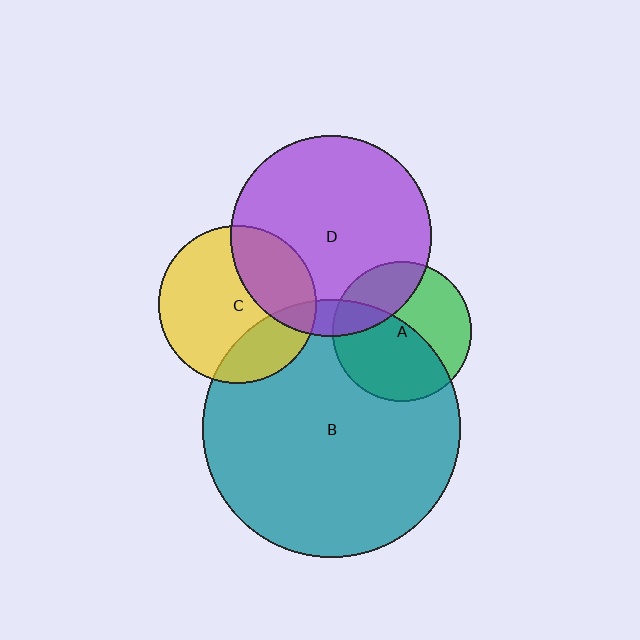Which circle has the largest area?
Circle B (teal).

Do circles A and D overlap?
Yes.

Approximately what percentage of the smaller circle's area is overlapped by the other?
Approximately 30%.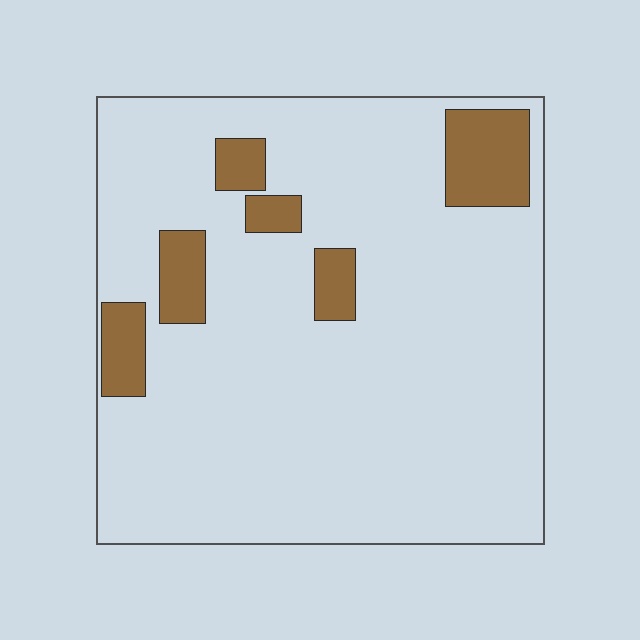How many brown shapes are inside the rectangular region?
6.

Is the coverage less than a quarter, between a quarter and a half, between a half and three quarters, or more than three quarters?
Less than a quarter.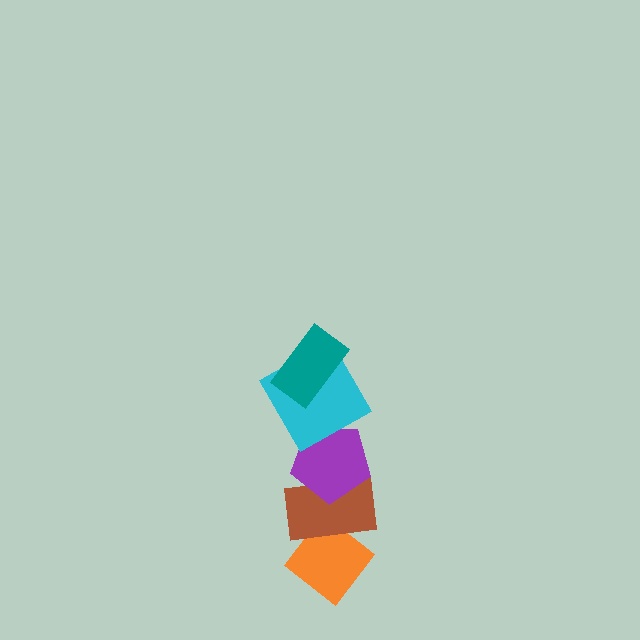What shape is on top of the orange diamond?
The brown rectangle is on top of the orange diamond.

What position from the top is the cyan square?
The cyan square is 2nd from the top.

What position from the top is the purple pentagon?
The purple pentagon is 3rd from the top.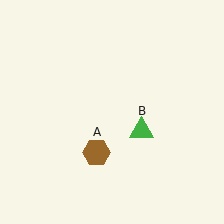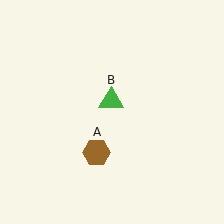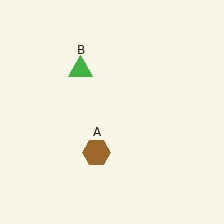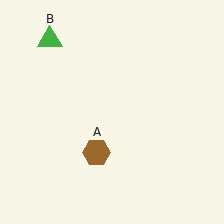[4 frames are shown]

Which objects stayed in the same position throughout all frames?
Brown hexagon (object A) remained stationary.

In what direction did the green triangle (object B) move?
The green triangle (object B) moved up and to the left.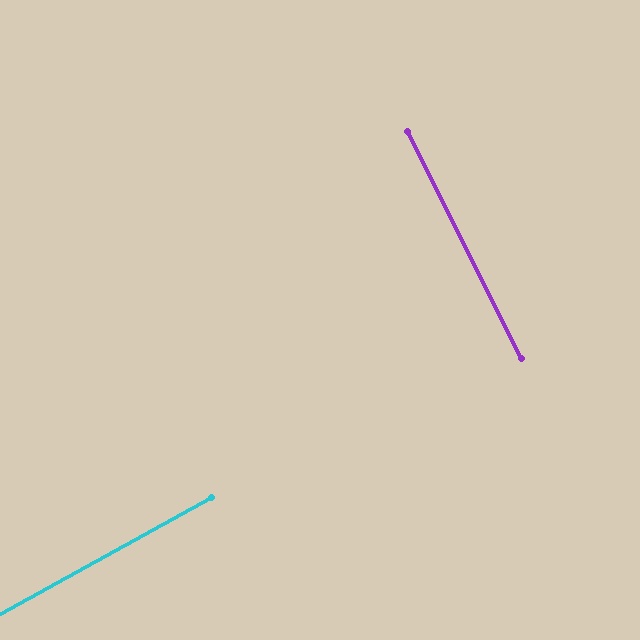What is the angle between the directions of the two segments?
Approximately 88 degrees.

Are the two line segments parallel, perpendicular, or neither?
Perpendicular — they meet at approximately 88°.